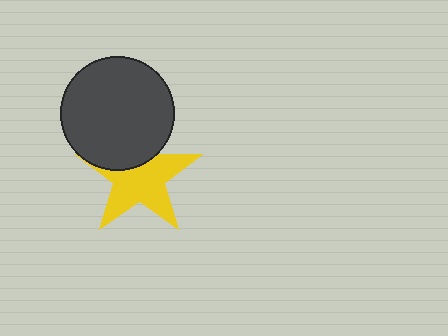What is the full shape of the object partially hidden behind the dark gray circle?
The partially hidden object is a yellow star.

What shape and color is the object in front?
The object in front is a dark gray circle.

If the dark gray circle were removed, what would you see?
You would see the complete yellow star.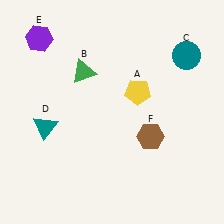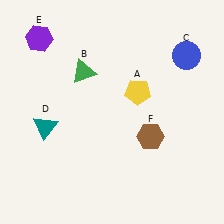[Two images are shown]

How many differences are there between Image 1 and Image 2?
There is 1 difference between the two images.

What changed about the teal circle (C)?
In Image 1, C is teal. In Image 2, it changed to blue.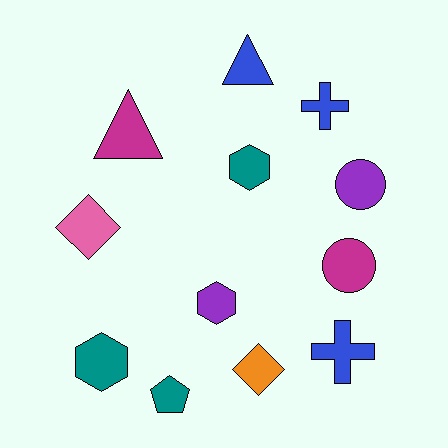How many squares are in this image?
There are no squares.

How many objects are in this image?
There are 12 objects.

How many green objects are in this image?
There are no green objects.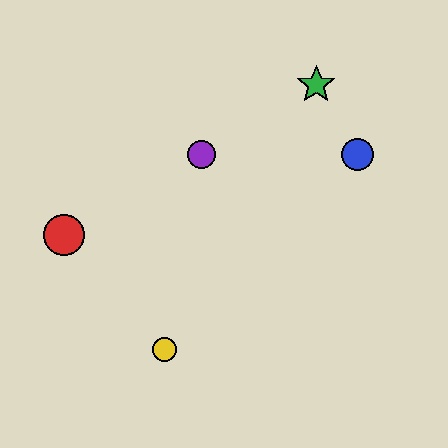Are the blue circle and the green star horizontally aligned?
No, the blue circle is at y≈155 and the green star is at y≈85.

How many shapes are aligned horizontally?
2 shapes (the blue circle, the purple circle) are aligned horizontally.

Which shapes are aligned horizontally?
The blue circle, the purple circle are aligned horizontally.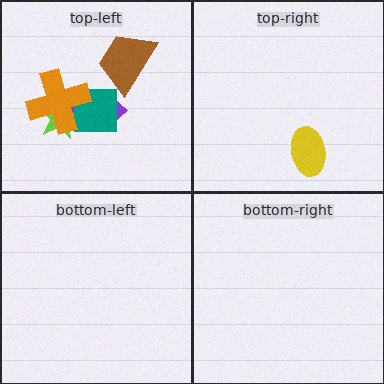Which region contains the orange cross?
The top-left region.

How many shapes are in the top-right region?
1.